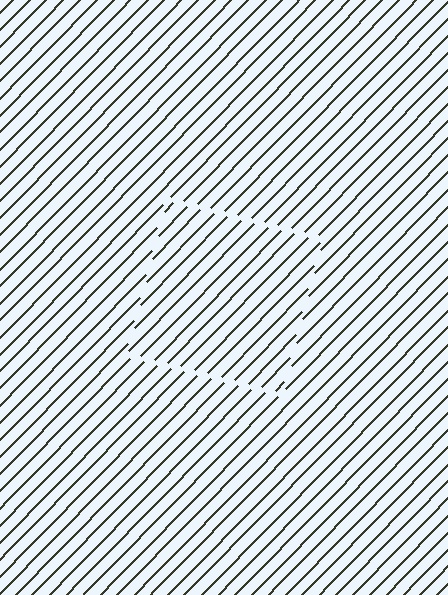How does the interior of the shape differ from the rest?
The interior of the shape contains the same grating, shifted by half a period — the contour is defined by the phase discontinuity where line-ends from the inner and outer gratings abut.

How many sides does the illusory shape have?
4 sides — the line-ends trace a square.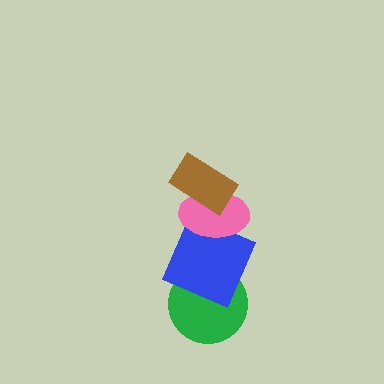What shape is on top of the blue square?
The pink ellipse is on top of the blue square.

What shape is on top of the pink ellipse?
The brown rectangle is on top of the pink ellipse.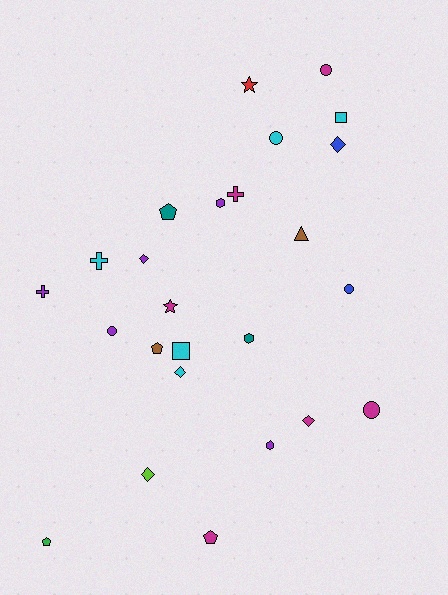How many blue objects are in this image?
There are 2 blue objects.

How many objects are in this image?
There are 25 objects.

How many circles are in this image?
There are 5 circles.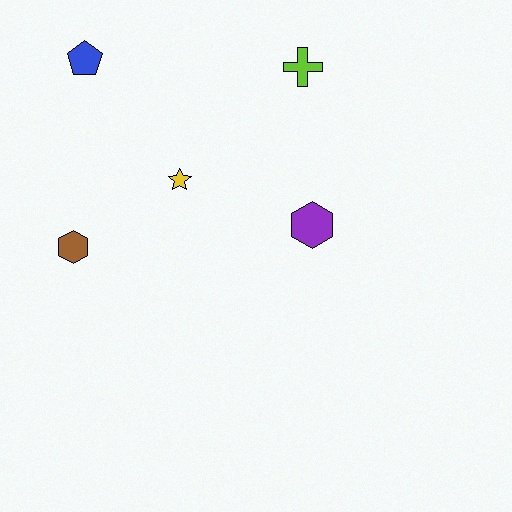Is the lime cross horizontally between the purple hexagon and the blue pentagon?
Yes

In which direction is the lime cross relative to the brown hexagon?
The lime cross is to the right of the brown hexagon.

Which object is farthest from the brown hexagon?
The lime cross is farthest from the brown hexagon.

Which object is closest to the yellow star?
The brown hexagon is closest to the yellow star.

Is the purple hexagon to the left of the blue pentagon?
No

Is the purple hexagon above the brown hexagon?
Yes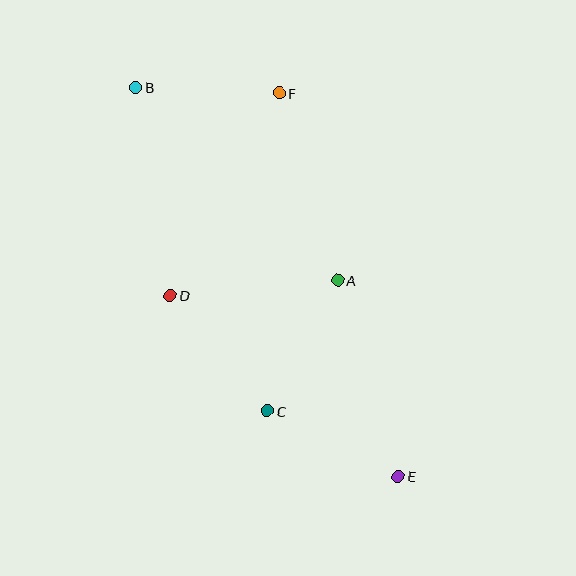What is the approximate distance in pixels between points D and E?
The distance between D and E is approximately 291 pixels.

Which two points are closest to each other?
Points B and F are closest to each other.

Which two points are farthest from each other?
Points B and E are farthest from each other.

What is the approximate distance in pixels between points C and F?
The distance between C and F is approximately 318 pixels.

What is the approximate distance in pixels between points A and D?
The distance between A and D is approximately 168 pixels.